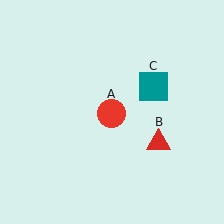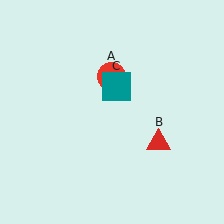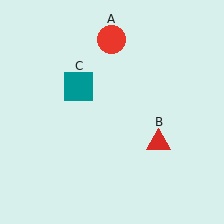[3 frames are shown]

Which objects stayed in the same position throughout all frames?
Red triangle (object B) remained stationary.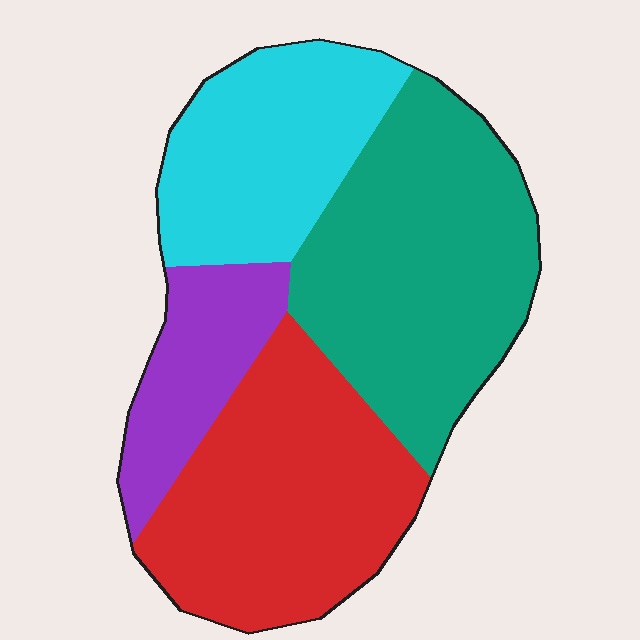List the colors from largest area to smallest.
From largest to smallest: teal, red, cyan, purple.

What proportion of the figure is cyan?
Cyan covers about 20% of the figure.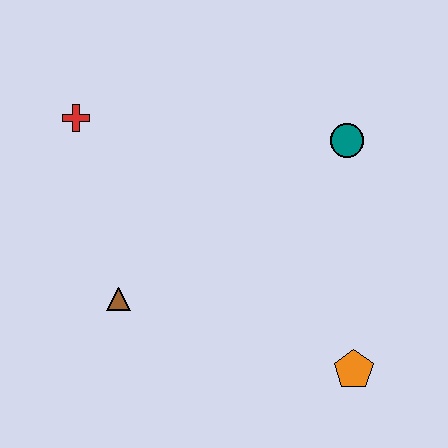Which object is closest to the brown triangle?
The red cross is closest to the brown triangle.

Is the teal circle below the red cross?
Yes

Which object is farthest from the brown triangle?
The teal circle is farthest from the brown triangle.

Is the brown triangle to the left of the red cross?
No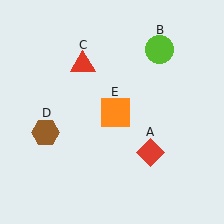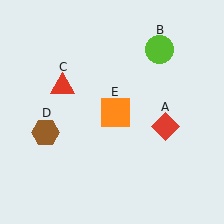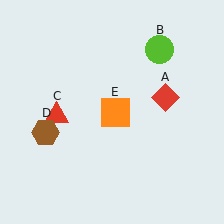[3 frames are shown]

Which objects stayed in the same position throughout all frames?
Lime circle (object B) and brown hexagon (object D) and orange square (object E) remained stationary.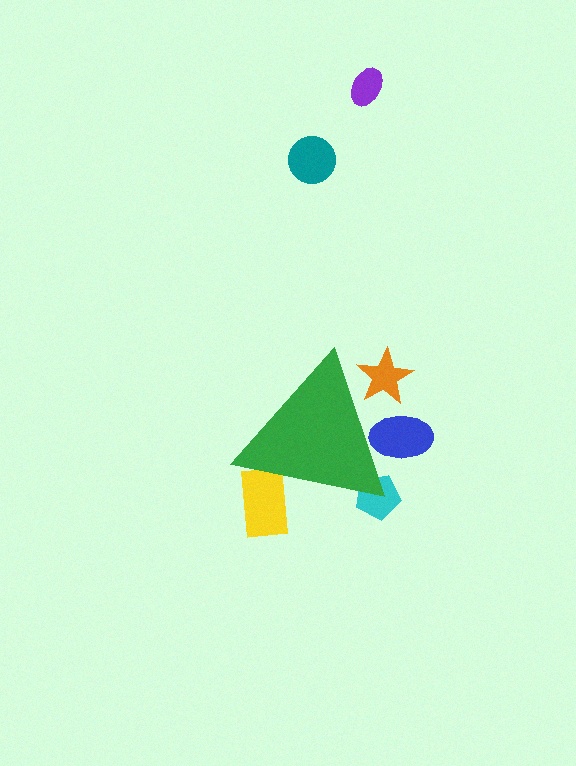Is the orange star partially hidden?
Yes, the orange star is partially hidden behind the green triangle.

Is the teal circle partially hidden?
No, the teal circle is fully visible.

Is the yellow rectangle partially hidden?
Yes, the yellow rectangle is partially hidden behind the green triangle.